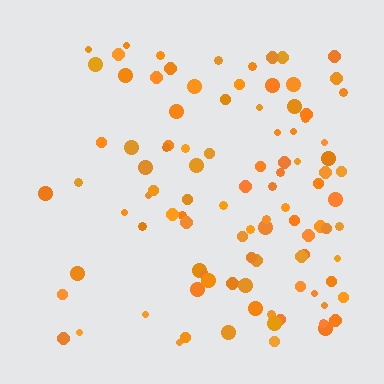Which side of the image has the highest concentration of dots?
The right.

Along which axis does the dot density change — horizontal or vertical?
Horizontal.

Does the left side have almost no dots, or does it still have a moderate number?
Still a moderate number, just noticeably fewer than the right.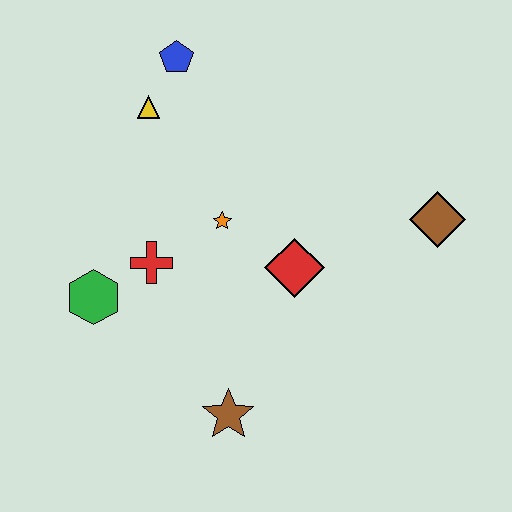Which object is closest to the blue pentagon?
The yellow triangle is closest to the blue pentagon.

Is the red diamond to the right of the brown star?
Yes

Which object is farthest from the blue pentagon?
The brown star is farthest from the blue pentagon.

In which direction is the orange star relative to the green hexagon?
The orange star is to the right of the green hexagon.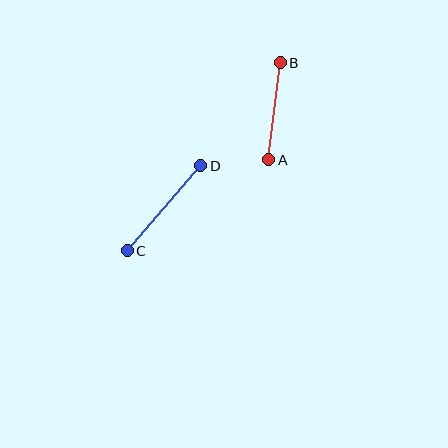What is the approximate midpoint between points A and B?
The midpoint is at approximately (275, 111) pixels.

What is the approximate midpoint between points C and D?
The midpoint is at approximately (164, 208) pixels.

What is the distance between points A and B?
The distance is approximately 98 pixels.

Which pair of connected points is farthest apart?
Points C and D are farthest apart.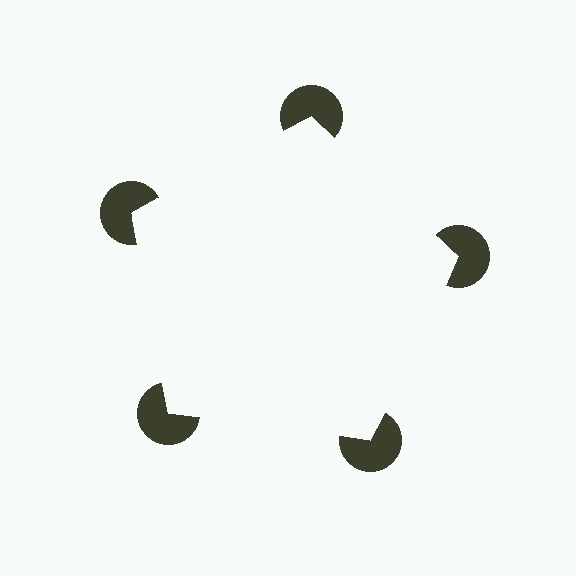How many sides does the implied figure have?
5 sides.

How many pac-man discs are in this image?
There are 5 — one at each vertex of the illusory pentagon.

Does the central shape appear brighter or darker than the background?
It typically appears slightly brighter than the background, even though no actual brightness change is drawn.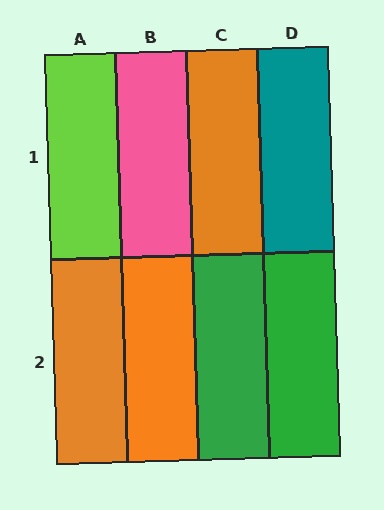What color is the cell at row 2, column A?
Orange.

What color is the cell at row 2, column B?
Orange.